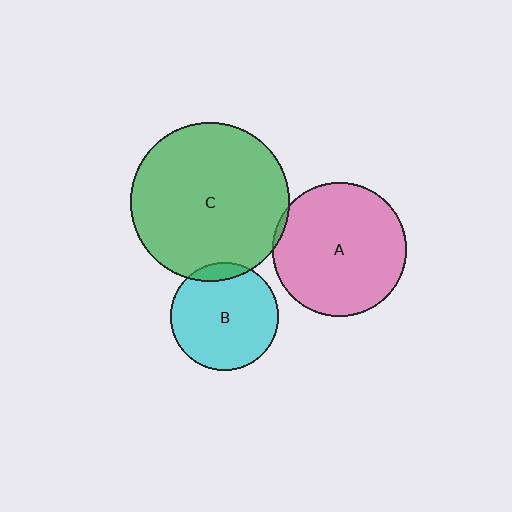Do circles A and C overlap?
Yes.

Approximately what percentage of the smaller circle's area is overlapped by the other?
Approximately 5%.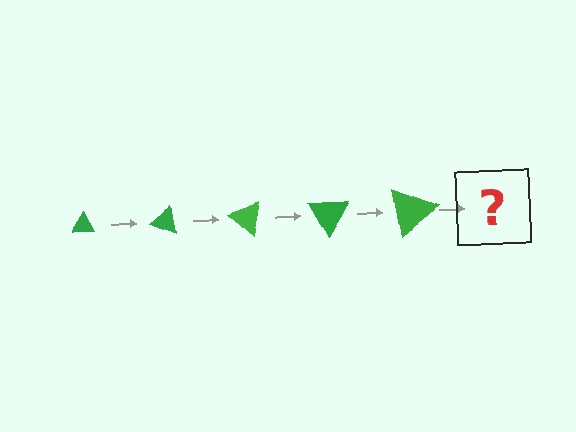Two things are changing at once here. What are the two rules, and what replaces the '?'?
The two rules are that the triangle grows larger each step and it rotates 20 degrees each step. The '?' should be a triangle, larger than the previous one and rotated 100 degrees from the start.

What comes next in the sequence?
The next element should be a triangle, larger than the previous one and rotated 100 degrees from the start.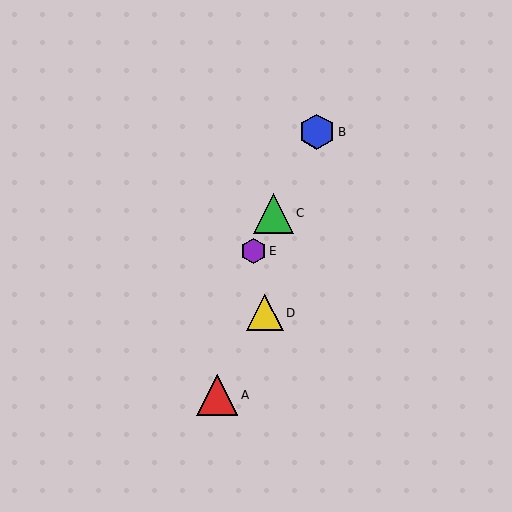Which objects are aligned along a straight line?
Objects B, C, E are aligned along a straight line.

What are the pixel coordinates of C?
Object C is at (273, 213).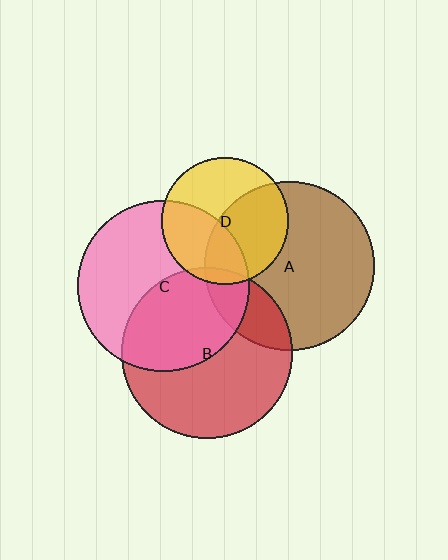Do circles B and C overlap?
Yes.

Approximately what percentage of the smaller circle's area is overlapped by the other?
Approximately 45%.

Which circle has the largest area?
Circle C (pink).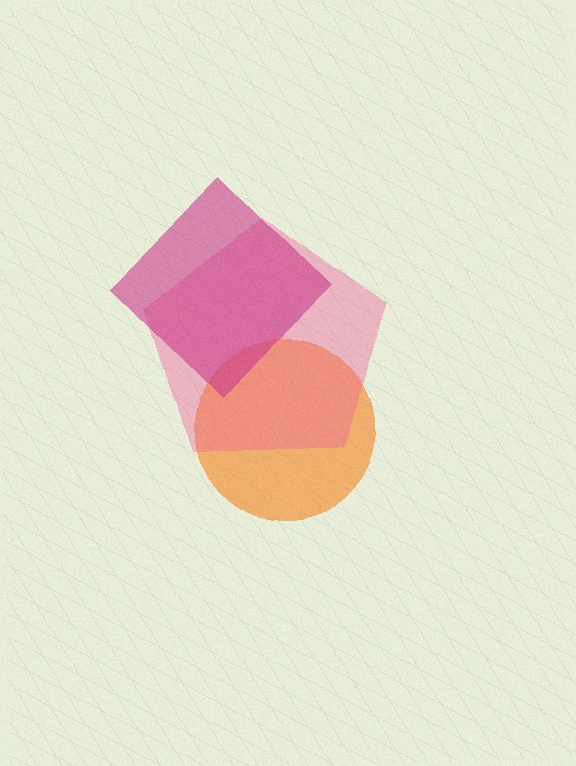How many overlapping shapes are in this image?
There are 3 overlapping shapes in the image.